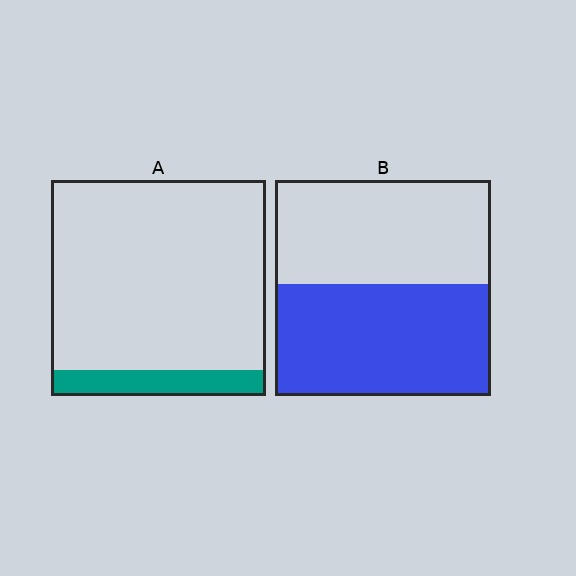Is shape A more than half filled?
No.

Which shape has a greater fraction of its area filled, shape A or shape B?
Shape B.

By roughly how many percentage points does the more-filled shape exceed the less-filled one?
By roughly 40 percentage points (B over A).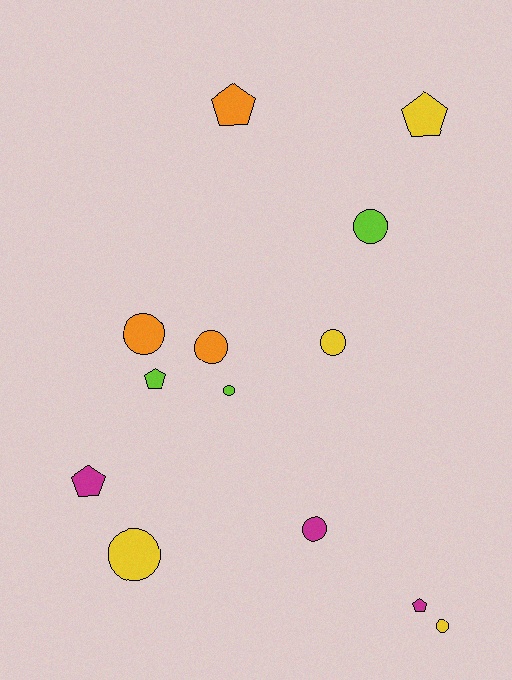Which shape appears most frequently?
Circle, with 8 objects.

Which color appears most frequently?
Yellow, with 4 objects.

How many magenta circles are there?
There is 1 magenta circle.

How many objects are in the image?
There are 13 objects.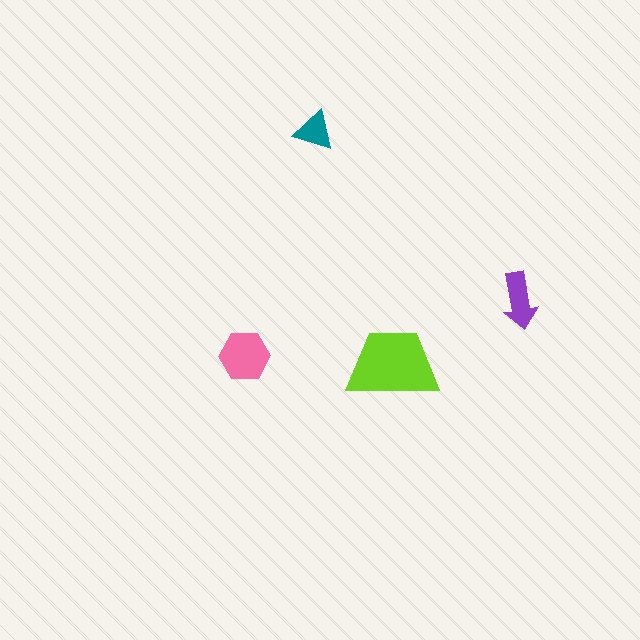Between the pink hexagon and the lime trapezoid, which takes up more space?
The lime trapezoid.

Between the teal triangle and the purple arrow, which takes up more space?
The purple arrow.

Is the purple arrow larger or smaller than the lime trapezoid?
Smaller.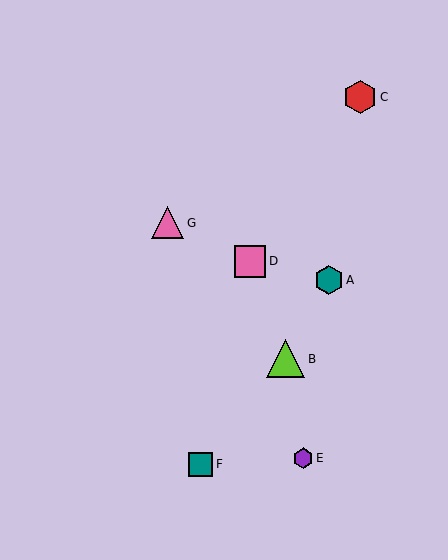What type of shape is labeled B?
Shape B is a lime triangle.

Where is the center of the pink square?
The center of the pink square is at (250, 261).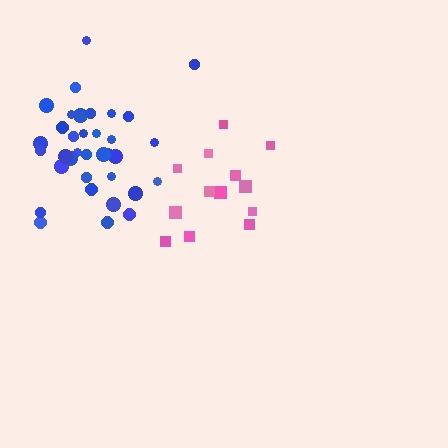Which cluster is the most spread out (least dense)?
Pink.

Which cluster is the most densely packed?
Blue.